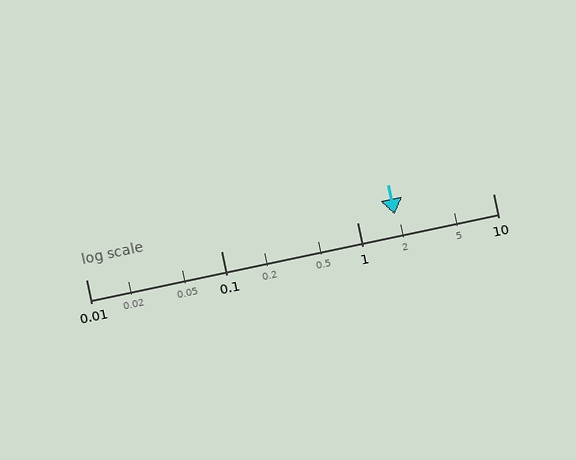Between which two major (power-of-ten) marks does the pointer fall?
The pointer is between 1 and 10.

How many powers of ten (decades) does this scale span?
The scale spans 3 decades, from 0.01 to 10.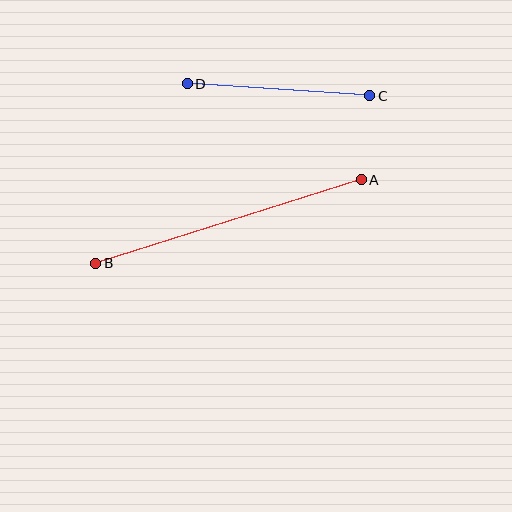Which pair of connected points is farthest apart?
Points A and B are farthest apart.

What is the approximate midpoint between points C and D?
The midpoint is at approximately (279, 90) pixels.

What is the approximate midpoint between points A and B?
The midpoint is at approximately (229, 222) pixels.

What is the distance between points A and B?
The distance is approximately 278 pixels.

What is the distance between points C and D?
The distance is approximately 183 pixels.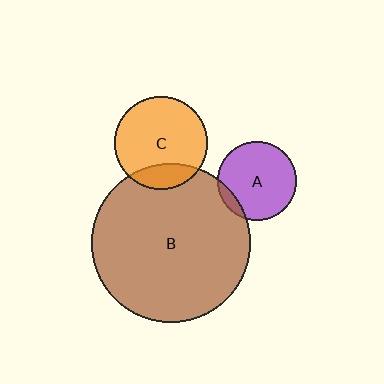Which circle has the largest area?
Circle B (brown).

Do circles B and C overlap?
Yes.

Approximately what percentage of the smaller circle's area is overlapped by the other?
Approximately 20%.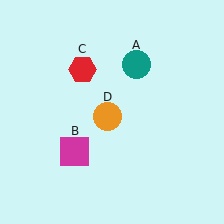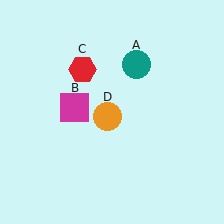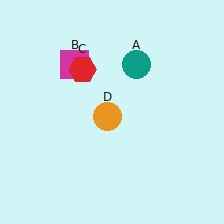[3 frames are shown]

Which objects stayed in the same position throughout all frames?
Teal circle (object A) and red hexagon (object C) and orange circle (object D) remained stationary.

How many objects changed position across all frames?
1 object changed position: magenta square (object B).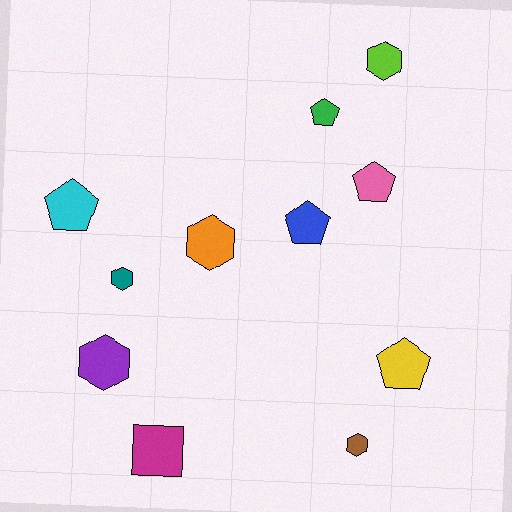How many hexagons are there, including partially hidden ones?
There are 5 hexagons.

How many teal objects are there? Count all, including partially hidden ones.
There is 1 teal object.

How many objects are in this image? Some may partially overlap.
There are 11 objects.